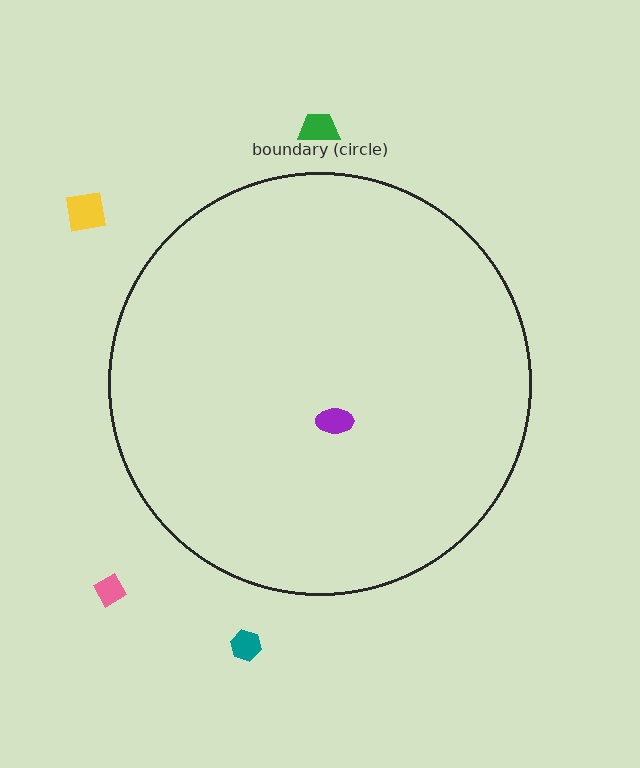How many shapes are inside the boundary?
1 inside, 4 outside.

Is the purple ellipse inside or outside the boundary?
Inside.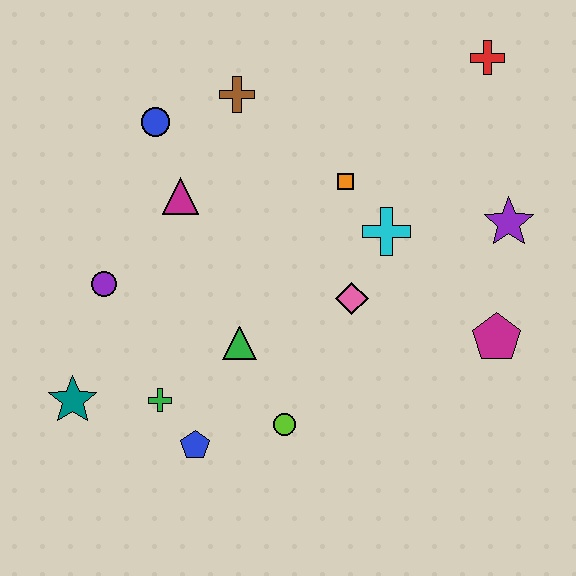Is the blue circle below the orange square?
No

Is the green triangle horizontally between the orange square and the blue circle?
Yes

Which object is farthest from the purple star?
The teal star is farthest from the purple star.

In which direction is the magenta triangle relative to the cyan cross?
The magenta triangle is to the left of the cyan cross.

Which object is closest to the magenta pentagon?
The purple star is closest to the magenta pentagon.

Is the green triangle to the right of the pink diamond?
No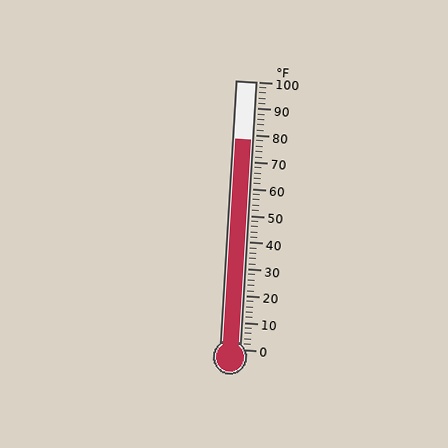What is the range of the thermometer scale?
The thermometer scale ranges from 0°F to 100°F.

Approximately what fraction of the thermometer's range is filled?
The thermometer is filled to approximately 80% of its range.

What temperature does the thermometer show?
The thermometer shows approximately 78°F.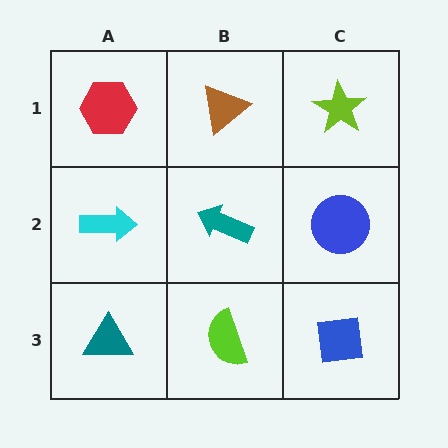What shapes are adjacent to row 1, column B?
A teal arrow (row 2, column B), a red hexagon (row 1, column A), a lime star (row 1, column C).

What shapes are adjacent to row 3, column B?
A teal arrow (row 2, column B), a teal triangle (row 3, column A), a blue square (row 3, column C).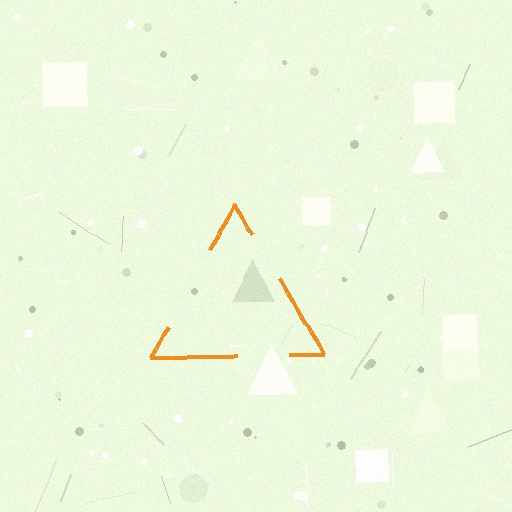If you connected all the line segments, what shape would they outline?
They would outline a triangle.